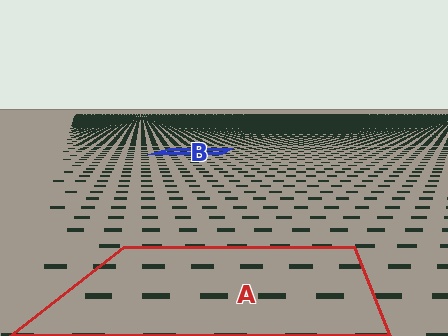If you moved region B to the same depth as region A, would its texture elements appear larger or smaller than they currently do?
They would appear larger. At a closer depth, the same texture elements are projected at a bigger on-screen size.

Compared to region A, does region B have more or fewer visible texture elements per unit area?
Region B has more texture elements per unit area — they are packed more densely because it is farther away.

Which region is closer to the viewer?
Region A is closer. The texture elements there are larger and more spread out.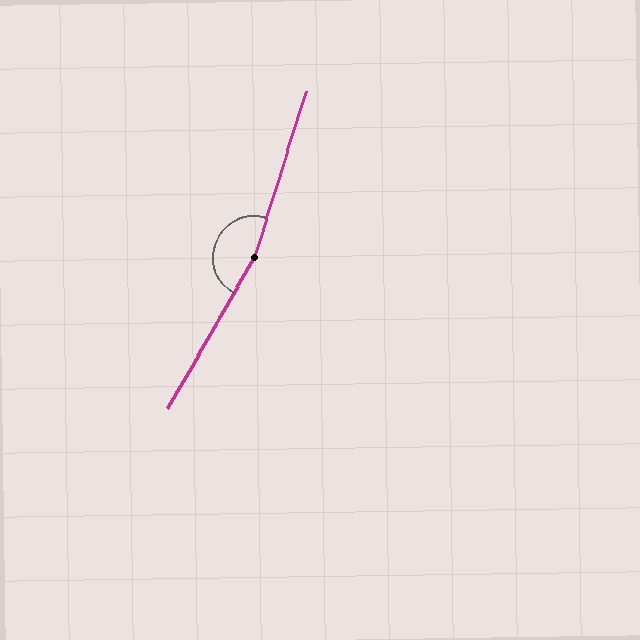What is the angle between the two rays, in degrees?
Approximately 168 degrees.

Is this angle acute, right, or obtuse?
It is obtuse.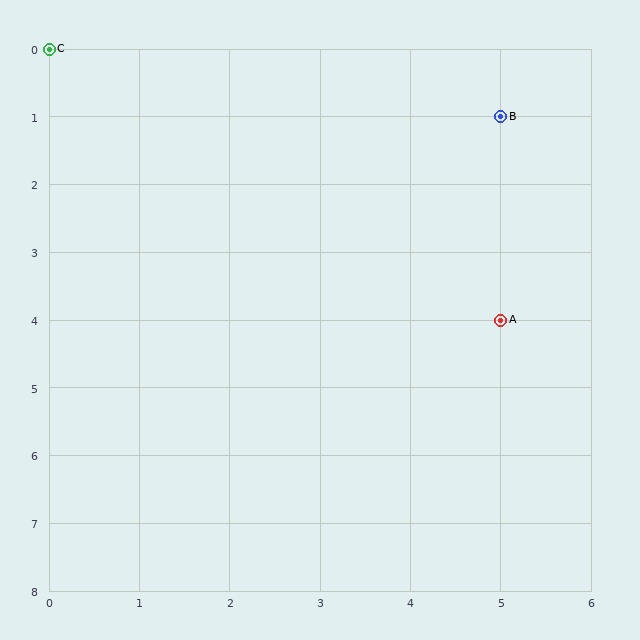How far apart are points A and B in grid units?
Points A and B are 3 rows apart.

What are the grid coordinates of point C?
Point C is at grid coordinates (0, 0).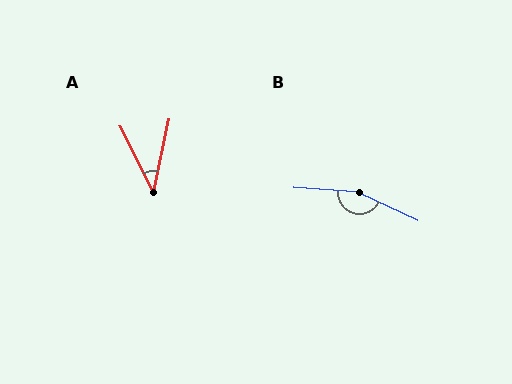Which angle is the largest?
B, at approximately 158 degrees.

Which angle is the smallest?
A, at approximately 39 degrees.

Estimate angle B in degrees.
Approximately 158 degrees.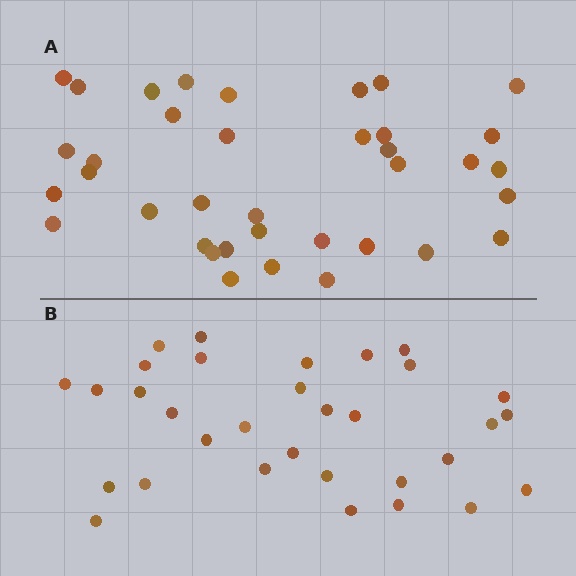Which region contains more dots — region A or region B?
Region A (the top region) has more dots.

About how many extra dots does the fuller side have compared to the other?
Region A has about 5 more dots than region B.